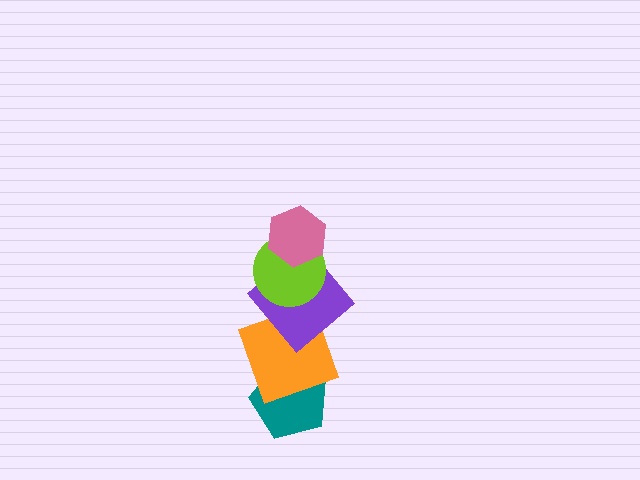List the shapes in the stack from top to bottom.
From top to bottom: the pink hexagon, the lime circle, the purple diamond, the orange square, the teal pentagon.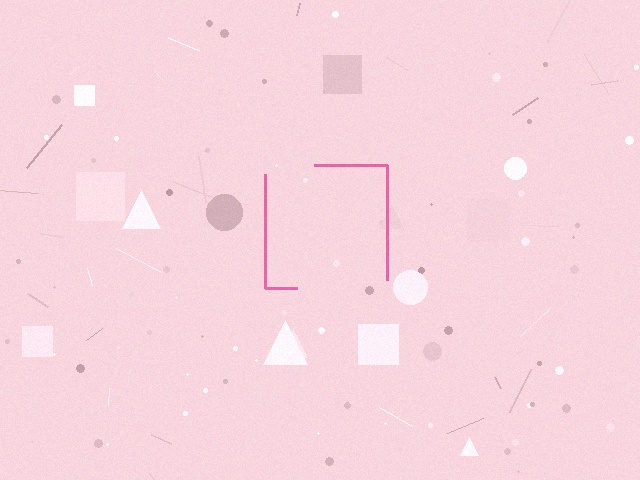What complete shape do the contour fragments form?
The contour fragments form a square.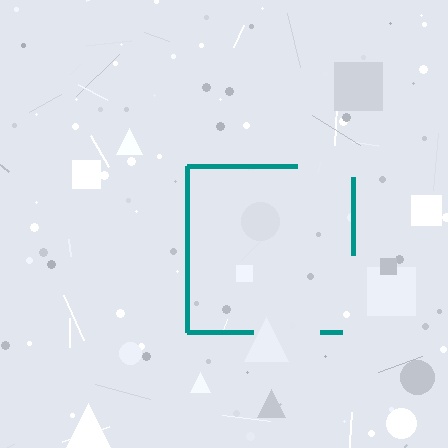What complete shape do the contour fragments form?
The contour fragments form a square.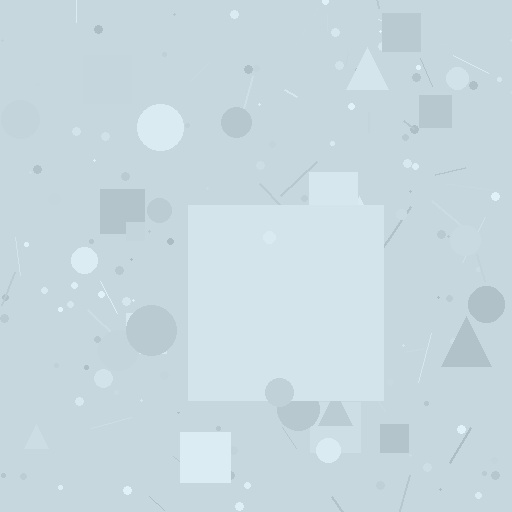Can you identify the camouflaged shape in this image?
The camouflaged shape is a square.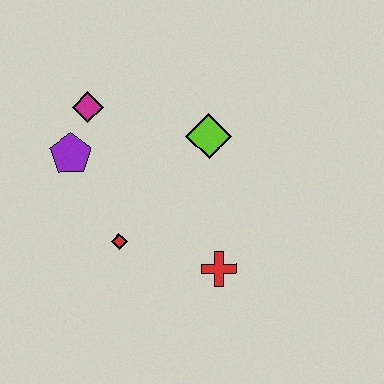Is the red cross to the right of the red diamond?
Yes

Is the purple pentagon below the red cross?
No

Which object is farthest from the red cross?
The magenta diamond is farthest from the red cross.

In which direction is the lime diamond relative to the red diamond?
The lime diamond is above the red diamond.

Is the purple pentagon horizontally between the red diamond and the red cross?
No